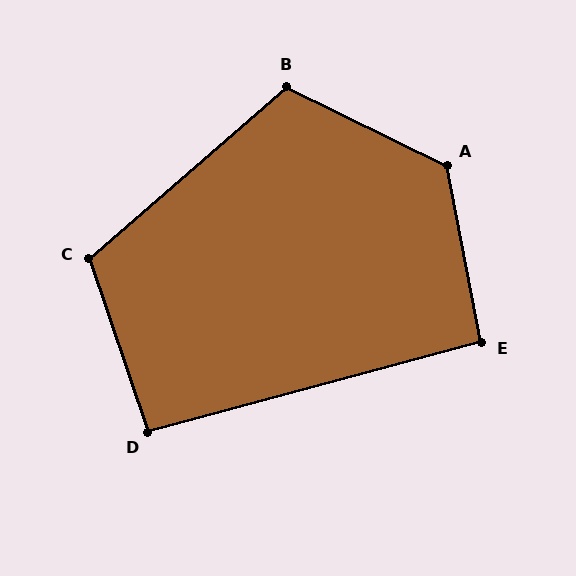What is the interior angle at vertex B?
Approximately 113 degrees (obtuse).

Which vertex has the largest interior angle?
A, at approximately 127 degrees.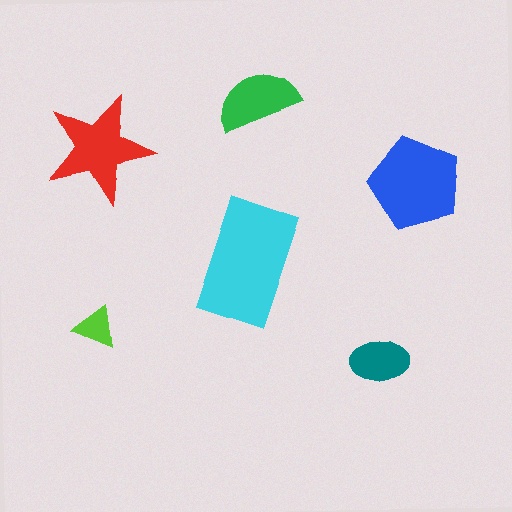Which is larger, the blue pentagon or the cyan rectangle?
The cyan rectangle.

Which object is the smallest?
The lime triangle.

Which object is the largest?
The cyan rectangle.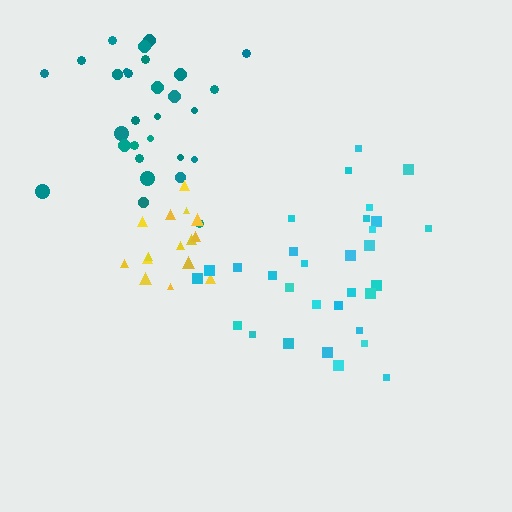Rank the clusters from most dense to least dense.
yellow, teal, cyan.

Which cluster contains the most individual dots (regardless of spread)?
Cyan (31).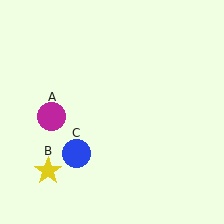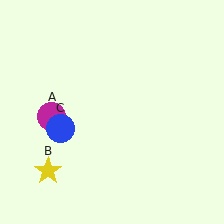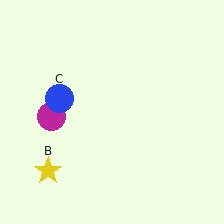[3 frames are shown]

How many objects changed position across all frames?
1 object changed position: blue circle (object C).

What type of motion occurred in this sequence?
The blue circle (object C) rotated clockwise around the center of the scene.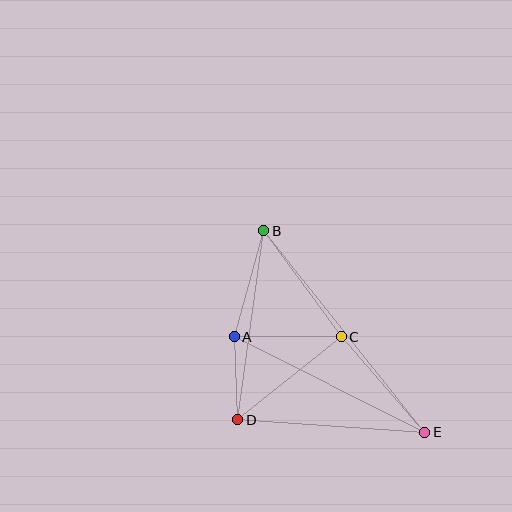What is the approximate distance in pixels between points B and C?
The distance between B and C is approximately 132 pixels.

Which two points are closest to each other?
Points A and D are closest to each other.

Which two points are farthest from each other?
Points B and E are farthest from each other.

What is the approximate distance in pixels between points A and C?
The distance between A and C is approximately 107 pixels.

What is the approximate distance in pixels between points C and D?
The distance between C and D is approximately 132 pixels.